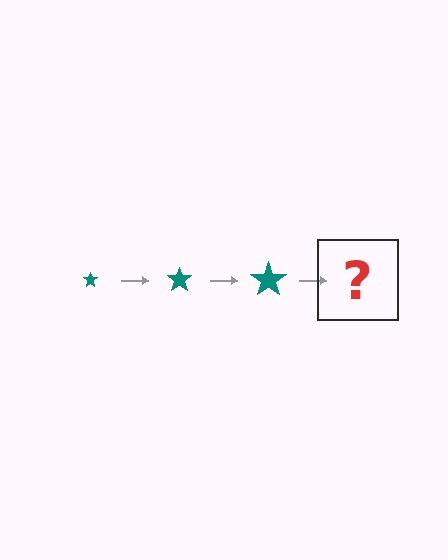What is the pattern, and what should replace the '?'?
The pattern is that the star gets progressively larger each step. The '?' should be a teal star, larger than the previous one.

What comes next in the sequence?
The next element should be a teal star, larger than the previous one.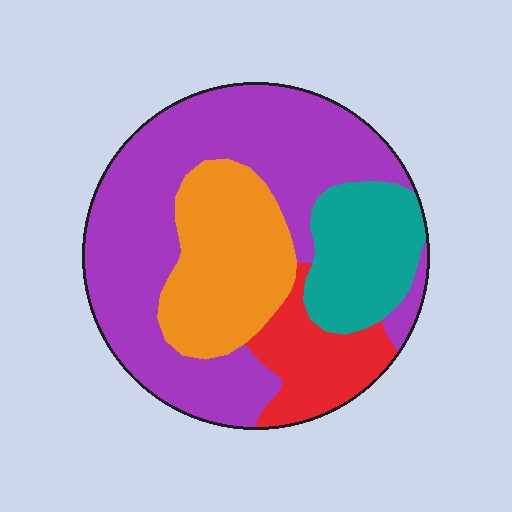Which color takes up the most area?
Purple, at roughly 50%.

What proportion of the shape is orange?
Orange covers about 20% of the shape.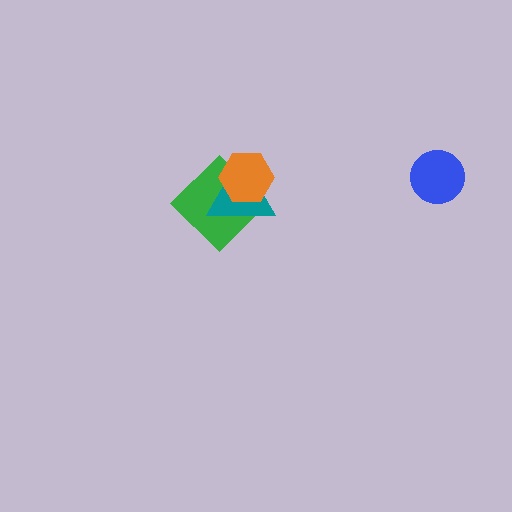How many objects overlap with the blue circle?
0 objects overlap with the blue circle.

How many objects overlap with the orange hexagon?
2 objects overlap with the orange hexagon.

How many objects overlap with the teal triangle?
2 objects overlap with the teal triangle.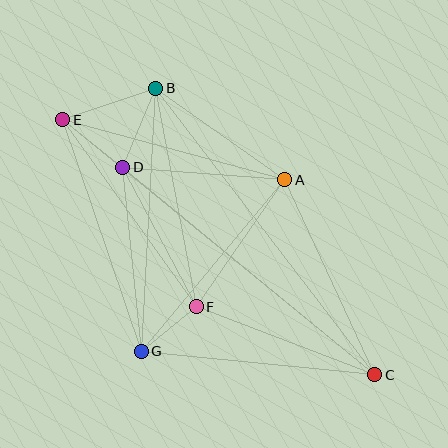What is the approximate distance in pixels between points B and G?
The distance between B and G is approximately 263 pixels.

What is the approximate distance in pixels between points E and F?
The distance between E and F is approximately 230 pixels.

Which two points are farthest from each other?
Points C and E are farthest from each other.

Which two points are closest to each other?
Points F and G are closest to each other.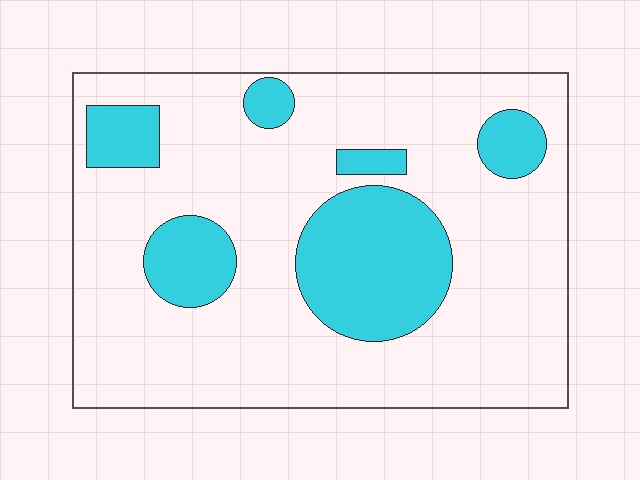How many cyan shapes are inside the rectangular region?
6.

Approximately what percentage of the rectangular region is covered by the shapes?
Approximately 25%.